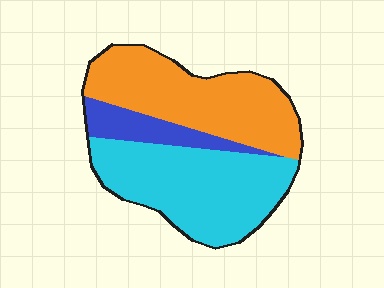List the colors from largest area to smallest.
From largest to smallest: cyan, orange, blue.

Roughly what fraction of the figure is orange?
Orange takes up between a quarter and a half of the figure.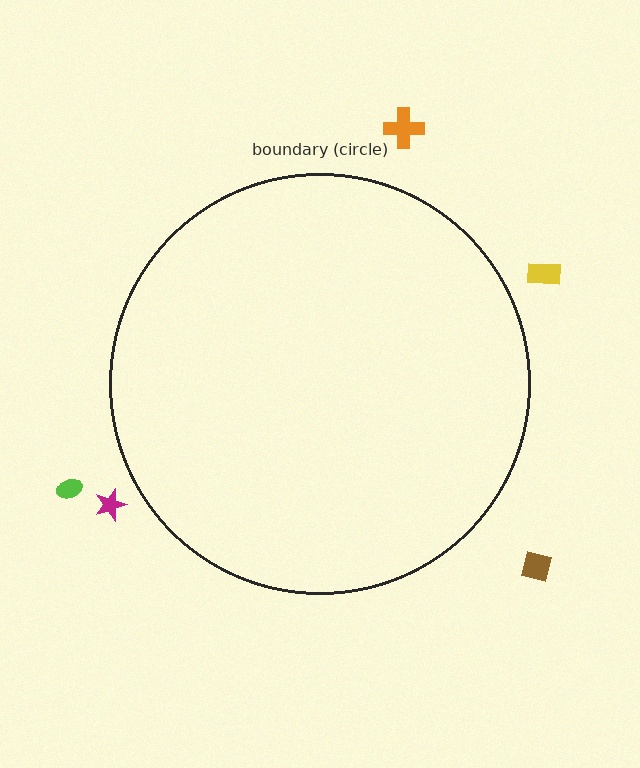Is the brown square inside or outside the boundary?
Outside.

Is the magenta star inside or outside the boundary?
Outside.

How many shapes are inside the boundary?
0 inside, 5 outside.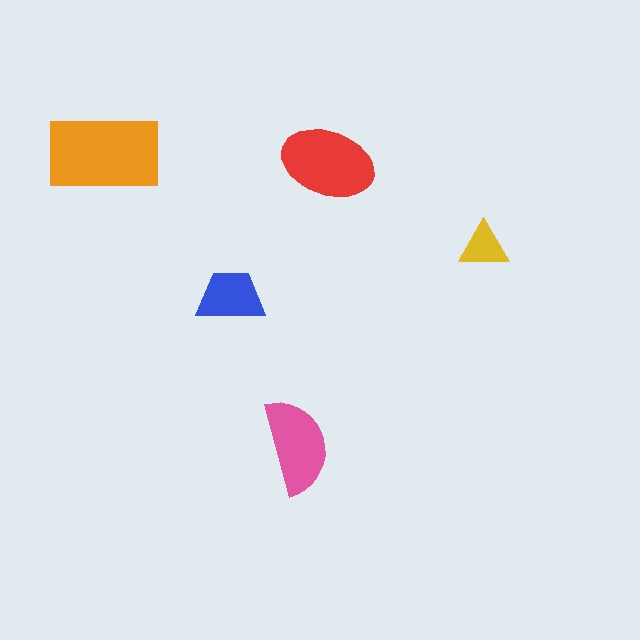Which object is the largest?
The orange rectangle.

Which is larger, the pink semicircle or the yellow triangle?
The pink semicircle.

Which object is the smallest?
The yellow triangle.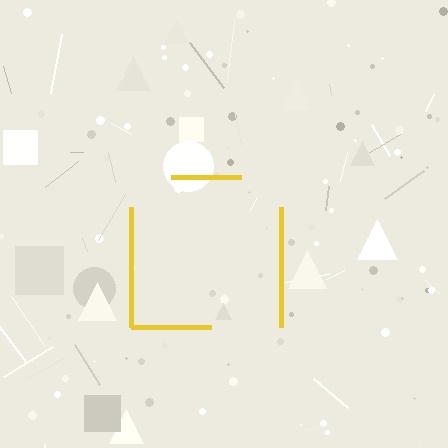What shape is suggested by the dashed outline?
The dashed outline suggests a square.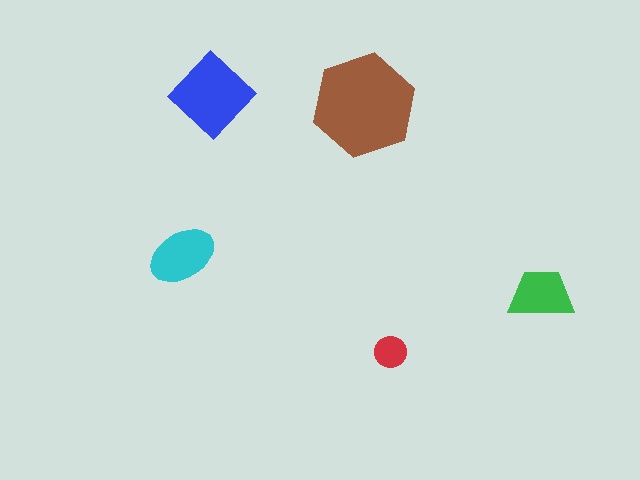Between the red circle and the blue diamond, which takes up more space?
The blue diamond.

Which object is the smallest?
The red circle.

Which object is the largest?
The brown hexagon.